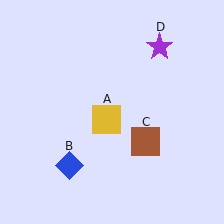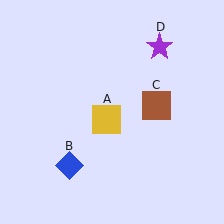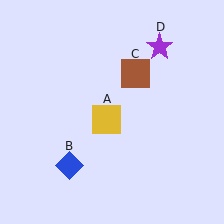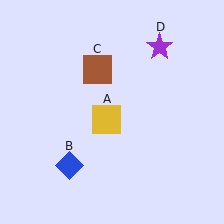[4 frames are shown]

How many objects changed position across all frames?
1 object changed position: brown square (object C).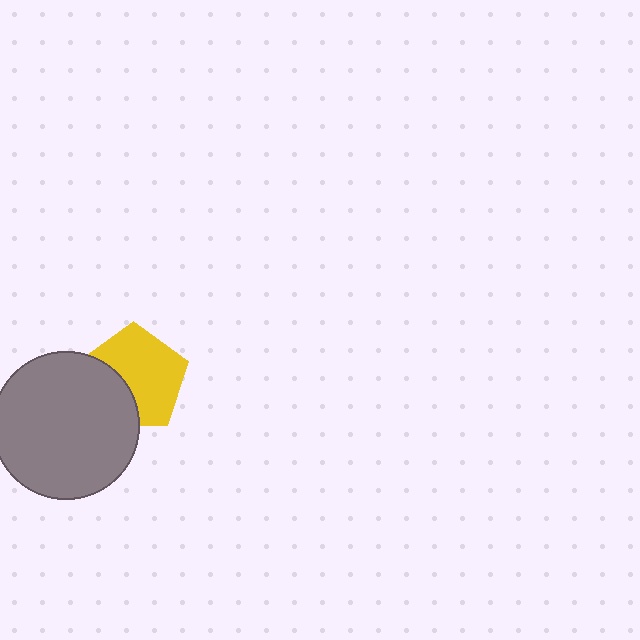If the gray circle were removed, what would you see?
You would see the complete yellow pentagon.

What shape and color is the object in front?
The object in front is a gray circle.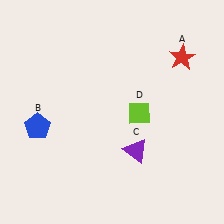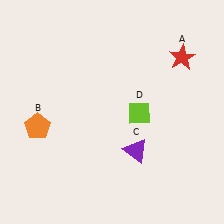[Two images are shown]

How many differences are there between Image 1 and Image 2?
There is 1 difference between the two images.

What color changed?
The pentagon (B) changed from blue in Image 1 to orange in Image 2.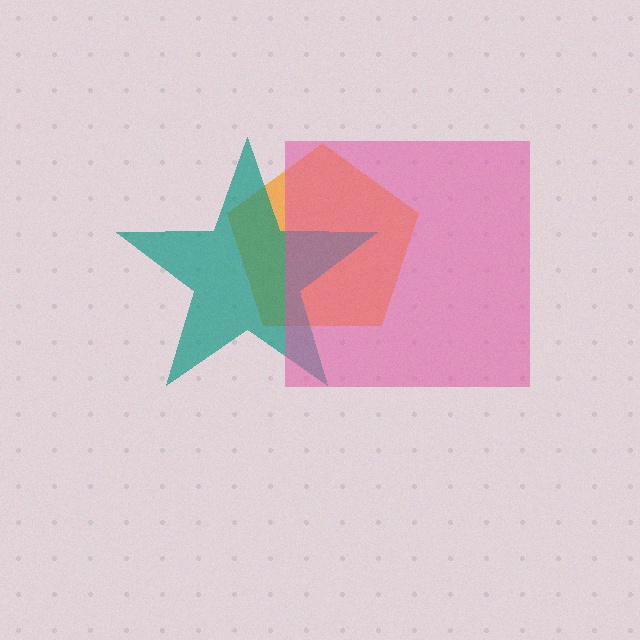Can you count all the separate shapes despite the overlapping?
Yes, there are 3 separate shapes.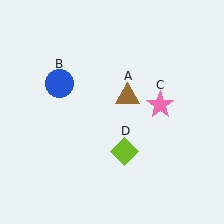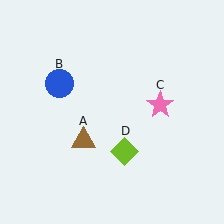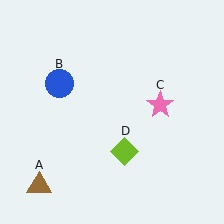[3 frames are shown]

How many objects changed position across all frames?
1 object changed position: brown triangle (object A).